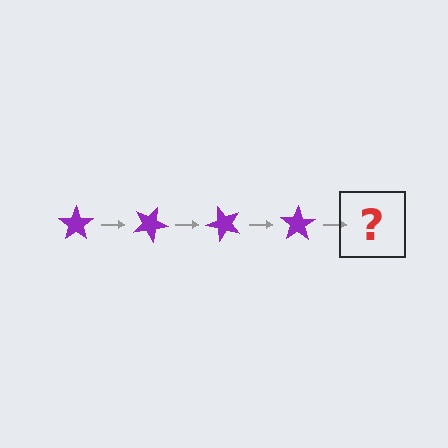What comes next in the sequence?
The next element should be a purple star rotated 100 degrees.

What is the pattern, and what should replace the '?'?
The pattern is that the star rotates 25 degrees each step. The '?' should be a purple star rotated 100 degrees.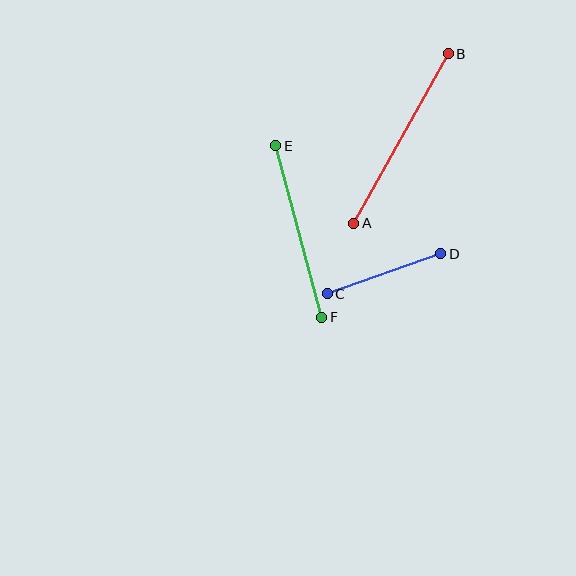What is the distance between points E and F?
The distance is approximately 178 pixels.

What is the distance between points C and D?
The distance is approximately 120 pixels.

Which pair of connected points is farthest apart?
Points A and B are farthest apart.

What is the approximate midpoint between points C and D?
The midpoint is at approximately (384, 274) pixels.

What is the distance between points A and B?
The distance is approximately 194 pixels.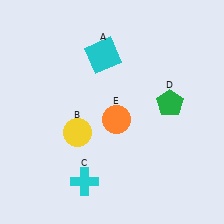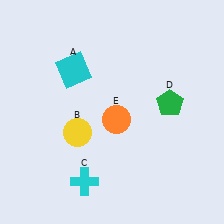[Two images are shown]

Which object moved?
The cyan square (A) moved left.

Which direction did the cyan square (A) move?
The cyan square (A) moved left.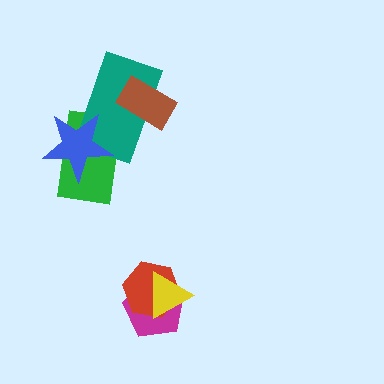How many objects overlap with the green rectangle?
2 objects overlap with the green rectangle.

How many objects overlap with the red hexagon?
2 objects overlap with the red hexagon.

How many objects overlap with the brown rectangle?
1 object overlaps with the brown rectangle.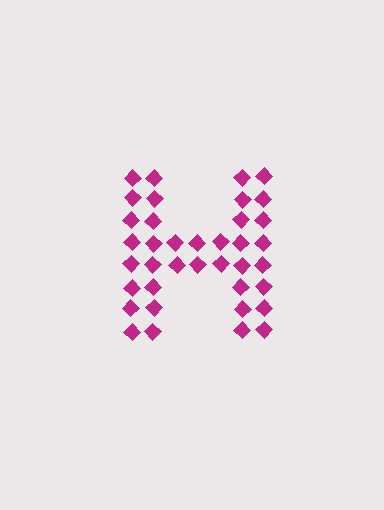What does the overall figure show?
The overall figure shows the letter H.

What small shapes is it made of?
It is made of small diamonds.